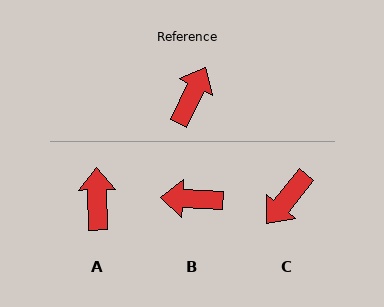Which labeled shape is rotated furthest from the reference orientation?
C, about 167 degrees away.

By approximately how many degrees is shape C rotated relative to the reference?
Approximately 167 degrees counter-clockwise.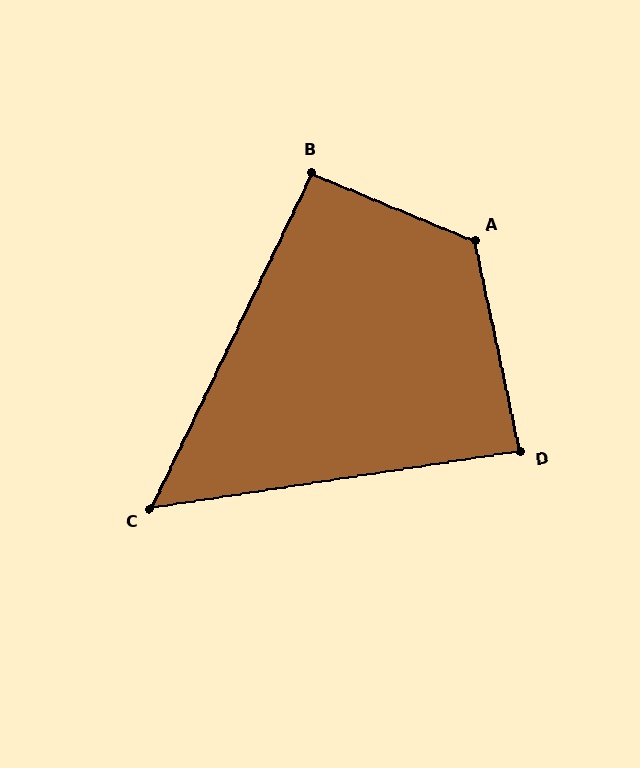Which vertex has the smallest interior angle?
C, at approximately 56 degrees.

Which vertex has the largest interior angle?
A, at approximately 124 degrees.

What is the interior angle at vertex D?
Approximately 87 degrees (approximately right).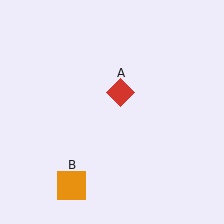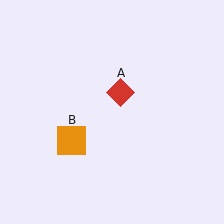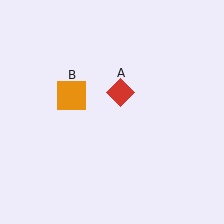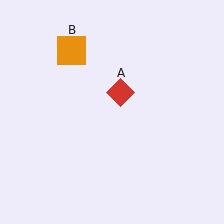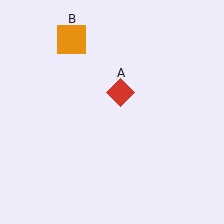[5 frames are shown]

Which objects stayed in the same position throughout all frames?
Red diamond (object A) remained stationary.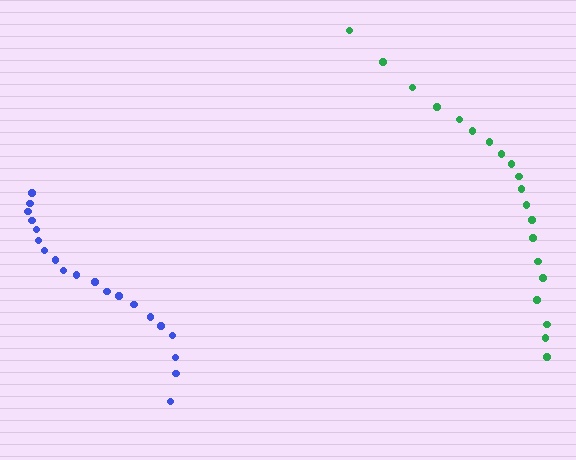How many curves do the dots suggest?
There are 2 distinct paths.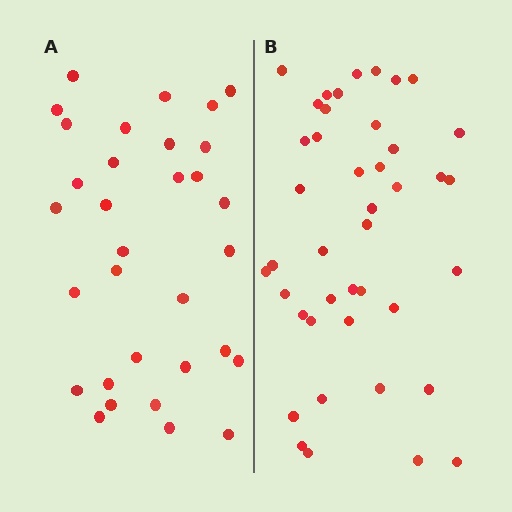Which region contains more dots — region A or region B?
Region B (the right region) has more dots.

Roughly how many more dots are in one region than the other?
Region B has roughly 10 or so more dots than region A.